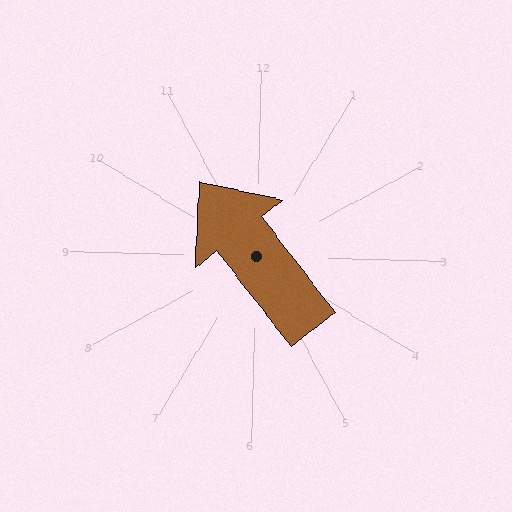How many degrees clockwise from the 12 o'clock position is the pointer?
Approximately 321 degrees.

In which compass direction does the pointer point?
Northwest.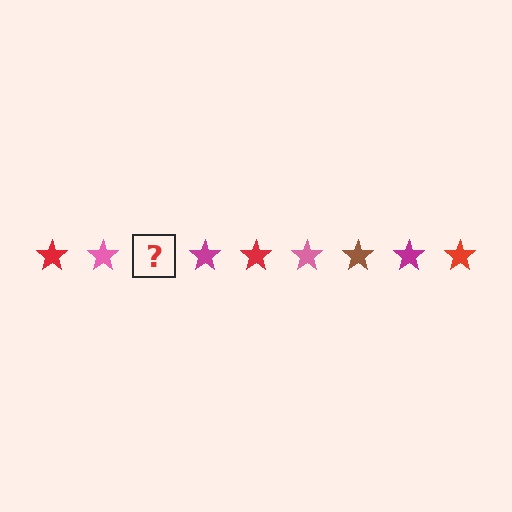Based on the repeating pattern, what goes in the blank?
The blank should be a brown star.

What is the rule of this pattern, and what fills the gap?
The rule is that the pattern cycles through red, pink, brown, magenta stars. The gap should be filled with a brown star.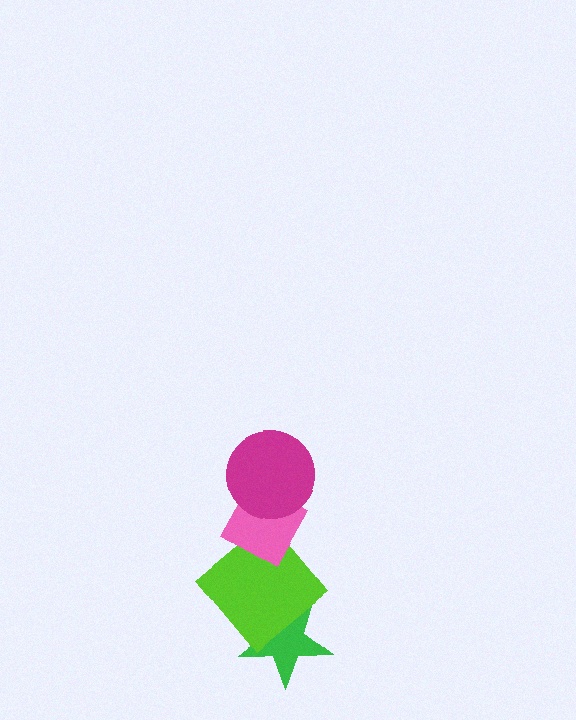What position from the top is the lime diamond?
The lime diamond is 3rd from the top.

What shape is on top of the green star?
The lime diamond is on top of the green star.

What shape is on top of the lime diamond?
The pink diamond is on top of the lime diamond.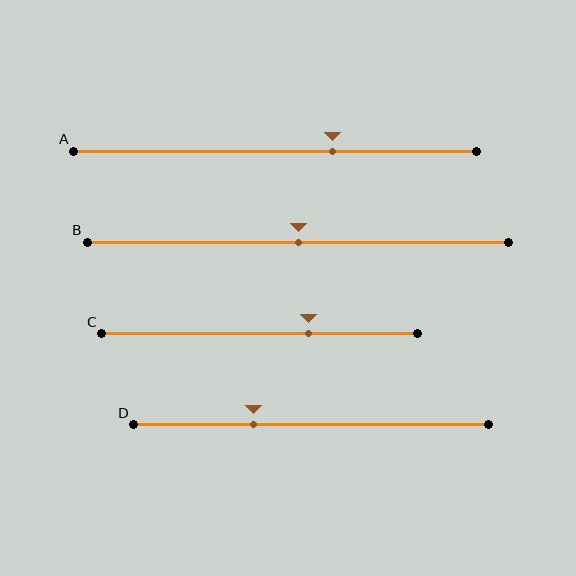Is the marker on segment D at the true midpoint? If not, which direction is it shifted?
No, the marker on segment D is shifted to the left by about 16% of the segment length.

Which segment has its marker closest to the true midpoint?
Segment B has its marker closest to the true midpoint.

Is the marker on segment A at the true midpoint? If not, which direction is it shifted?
No, the marker on segment A is shifted to the right by about 14% of the segment length.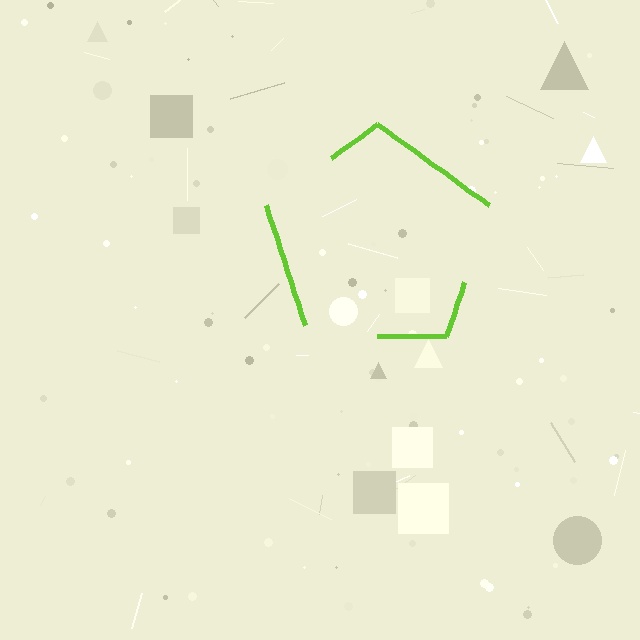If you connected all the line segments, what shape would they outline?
They would outline a pentagon.